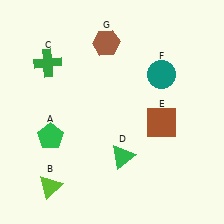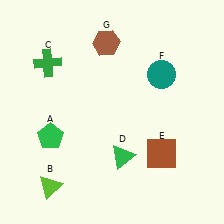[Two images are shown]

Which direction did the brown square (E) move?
The brown square (E) moved down.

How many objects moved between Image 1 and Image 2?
1 object moved between the two images.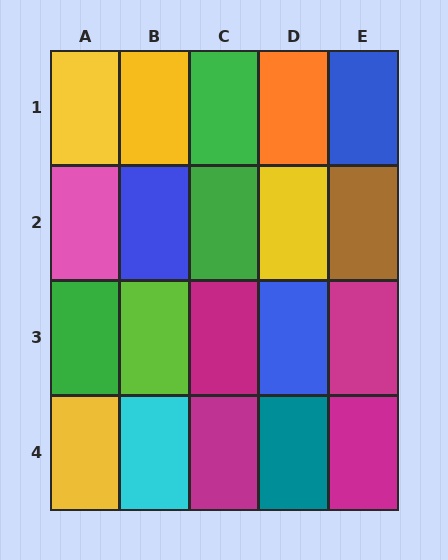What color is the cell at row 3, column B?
Lime.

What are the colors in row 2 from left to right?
Pink, blue, green, yellow, brown.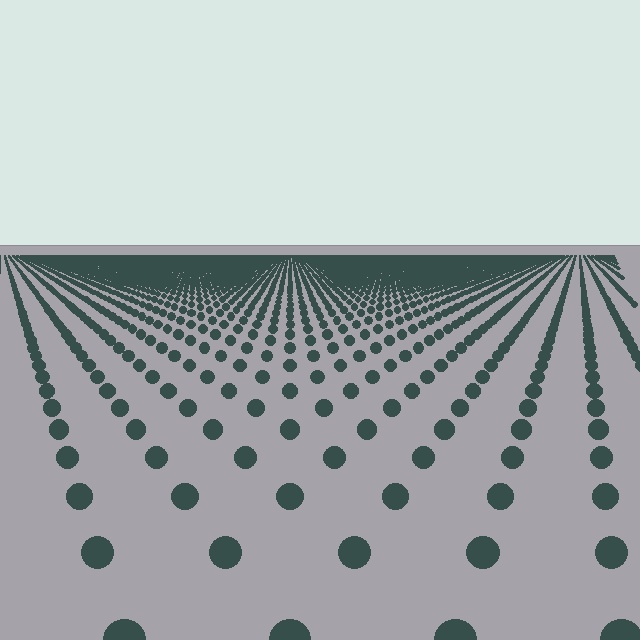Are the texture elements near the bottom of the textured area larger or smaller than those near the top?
Larger. Near the bottom, elements are closer to the viewer and appear at a bigger on-screen size.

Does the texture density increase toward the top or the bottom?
Density increases toward the top.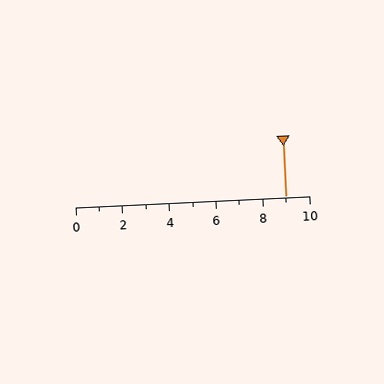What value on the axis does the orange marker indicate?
The marker indicates approximately 9.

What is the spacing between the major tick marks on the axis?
The major ticks are spaced 2 apart.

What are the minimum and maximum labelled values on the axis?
The axis runs from 0 to 10.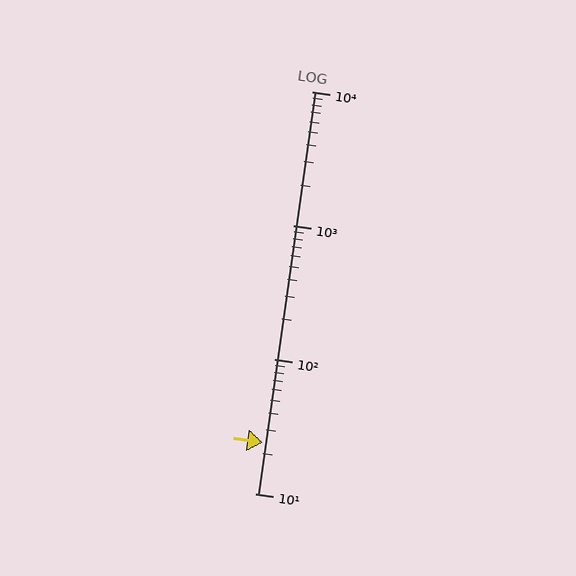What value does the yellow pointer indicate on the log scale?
The pointer indicates approximately 24.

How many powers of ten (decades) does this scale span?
The scale spans 3 decades, from 10 to 10000.